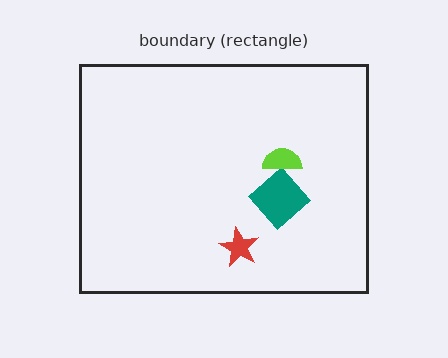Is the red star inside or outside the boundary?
Inside.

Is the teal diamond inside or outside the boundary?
Inside.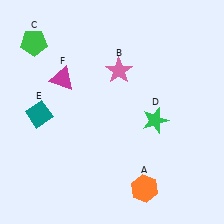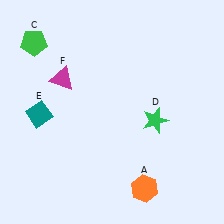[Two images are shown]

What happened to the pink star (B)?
The pink star (B) was removed in Image 2. It was in the top-right area of Image 1.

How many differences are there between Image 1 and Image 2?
There is 1 difference between the two images.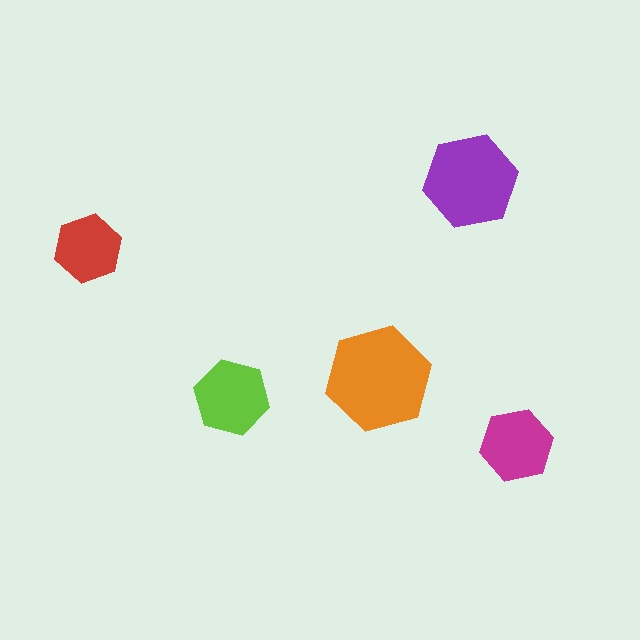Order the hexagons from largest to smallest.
the orange one, the purple one, the lime one, the magenta one, the red one.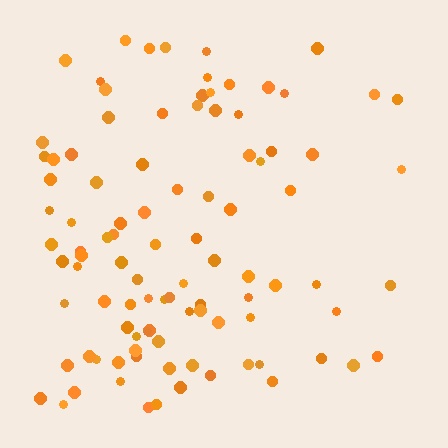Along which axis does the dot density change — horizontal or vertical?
Horizontal.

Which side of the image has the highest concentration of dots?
The left.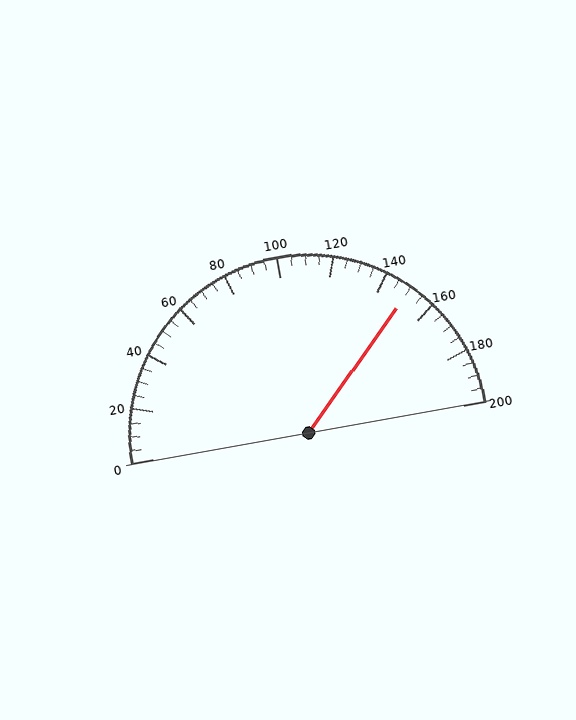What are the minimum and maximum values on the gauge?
The gauge ranges from 0 to 200.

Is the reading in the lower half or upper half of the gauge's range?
The reading is in the upper half of the range (0 to 200).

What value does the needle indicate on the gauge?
The needle indicates approximately 150.